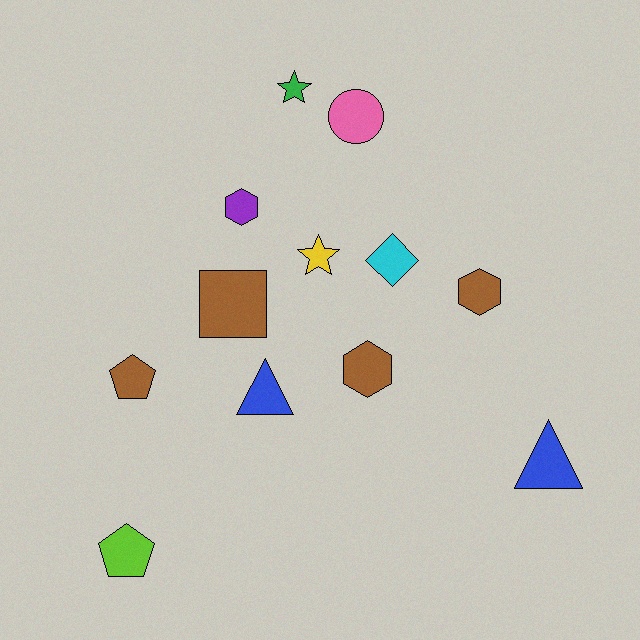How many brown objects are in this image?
There are 4 brown objects.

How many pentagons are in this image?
There are 2 pentagons.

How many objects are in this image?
There are 12 objects.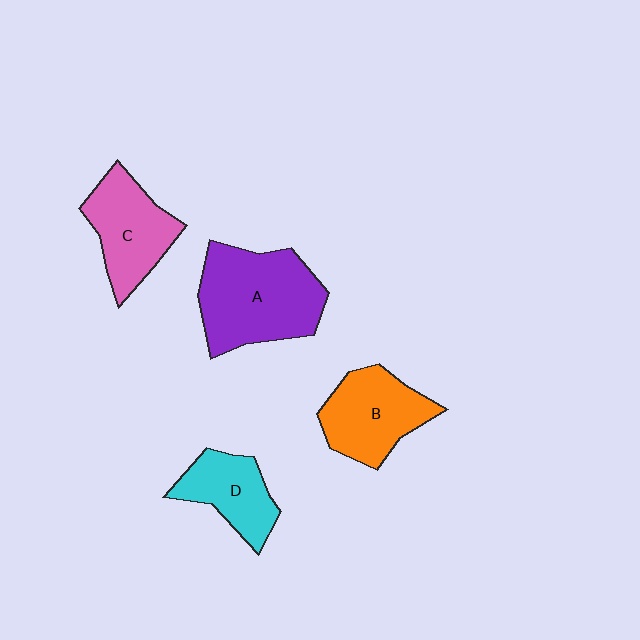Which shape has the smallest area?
Shape D (cyan).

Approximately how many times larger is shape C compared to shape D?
Approximately 1.2 times.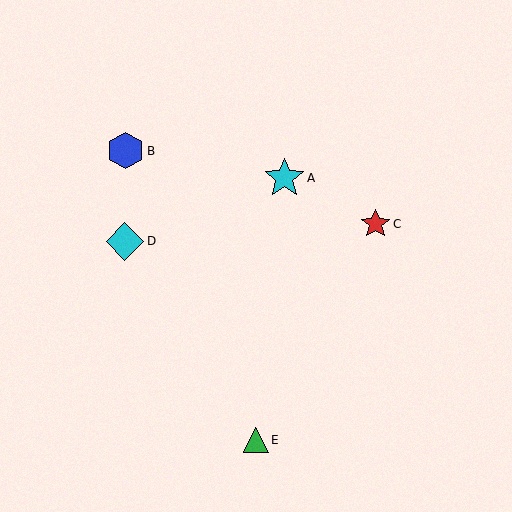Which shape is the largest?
The cyan star (labeled A) is the largest.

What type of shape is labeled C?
Shape C is a red star.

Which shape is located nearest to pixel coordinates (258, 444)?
The green triangle (labeled E) at (256, 440) is nearest to that location.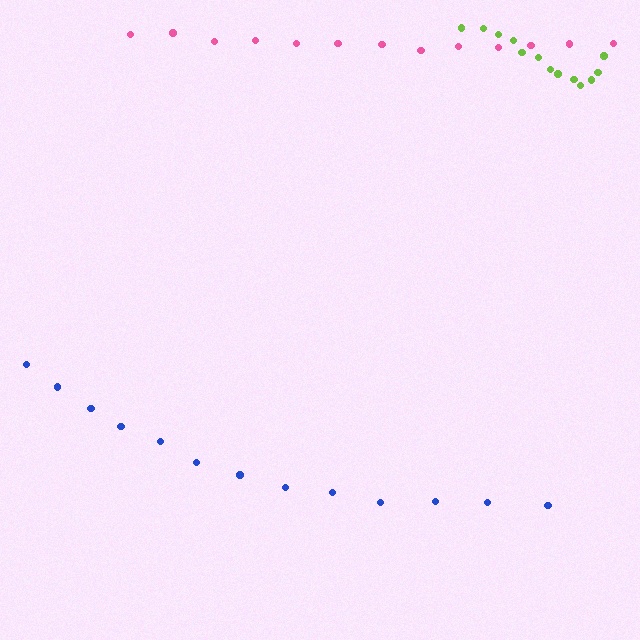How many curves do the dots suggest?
There are 3 distinct paths.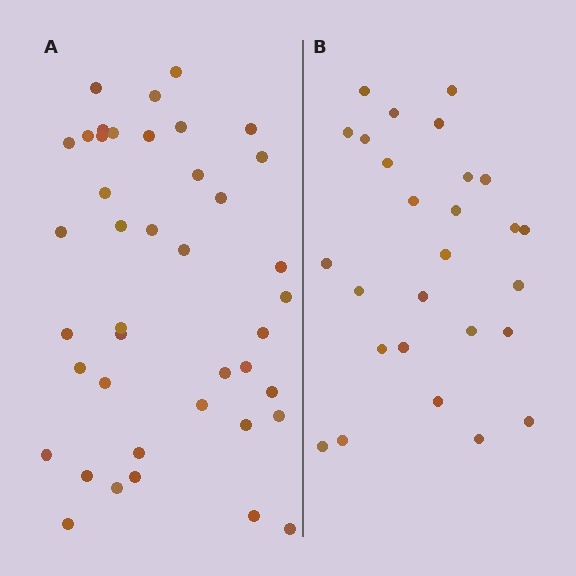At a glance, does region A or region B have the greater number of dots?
Region A (the left region) has more dots.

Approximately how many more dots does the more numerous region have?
Region A has approximately 15 more dots than region B.